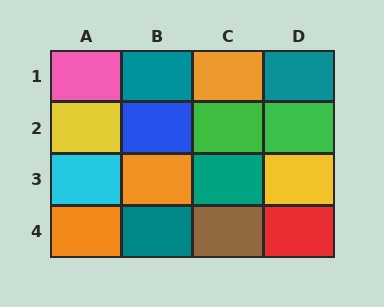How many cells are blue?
1 cell is blue.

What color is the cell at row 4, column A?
Orange.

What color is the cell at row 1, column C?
Orange.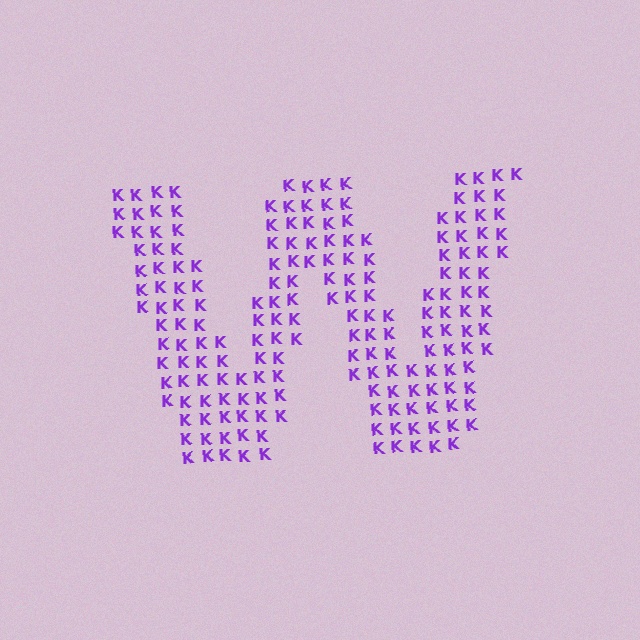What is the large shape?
The large shape is the letter W.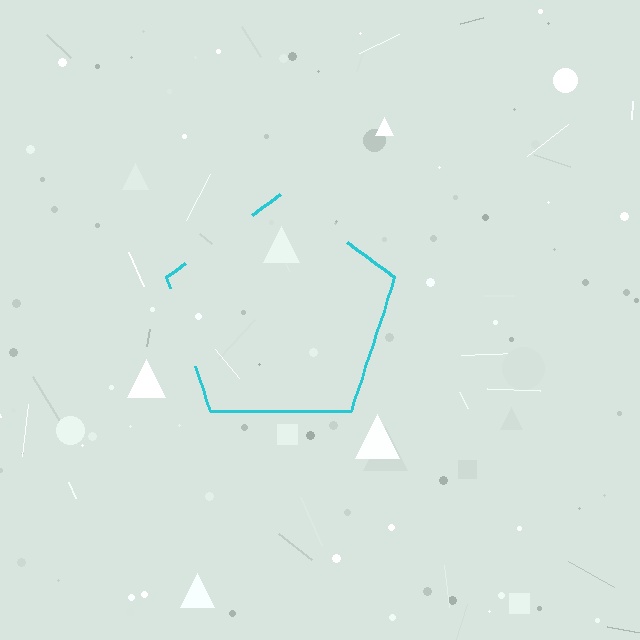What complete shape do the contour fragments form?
The contour fragments form a pentagon.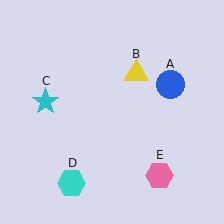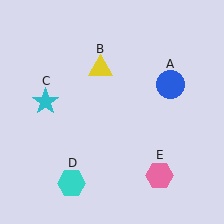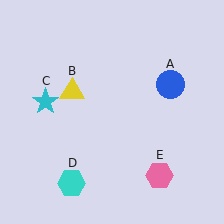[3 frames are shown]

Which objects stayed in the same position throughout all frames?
Blue circle (object A) and cyan star (object C) and cyan hexagon (object D) and pink hexagon (object E) remained stationary.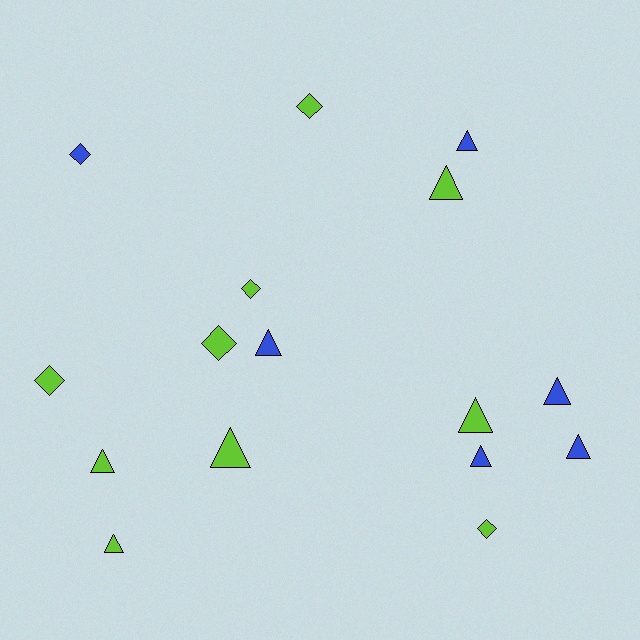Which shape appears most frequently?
Triangle, with 10 objects.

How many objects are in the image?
There are 16 objects.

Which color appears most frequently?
Lime, with 10 objects.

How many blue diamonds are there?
There is 1 blue diamond.